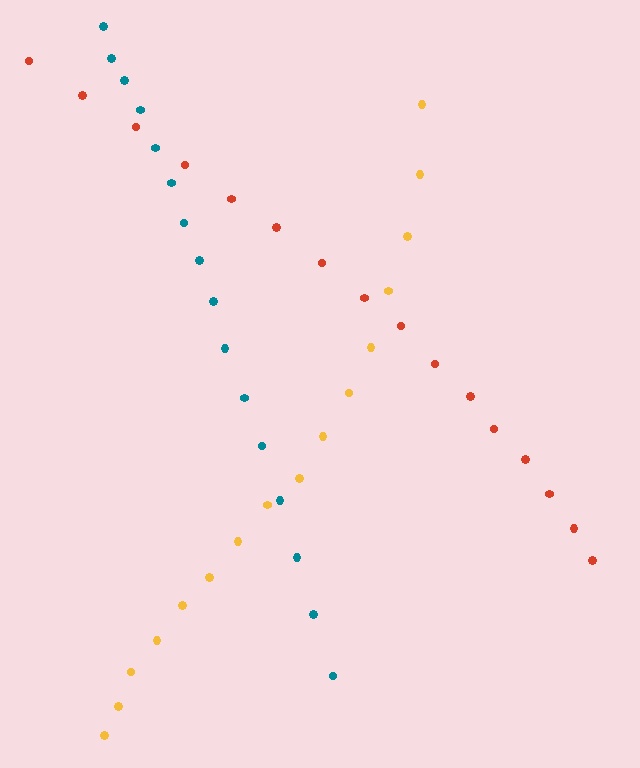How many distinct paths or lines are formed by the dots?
There are 3 distinct paths.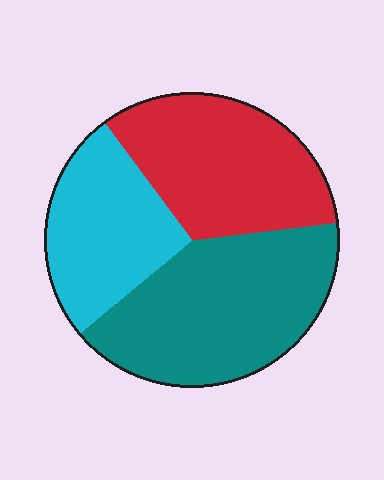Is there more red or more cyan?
Red.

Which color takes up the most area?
Teal, at roughly 40%.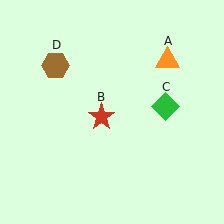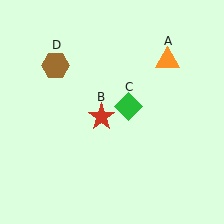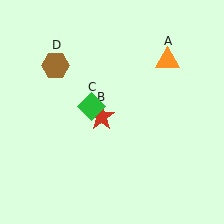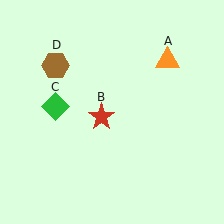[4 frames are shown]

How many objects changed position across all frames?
1 object changed position: green diamond (object C).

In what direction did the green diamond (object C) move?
The green diamond (object C) moved left.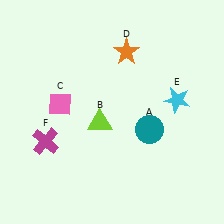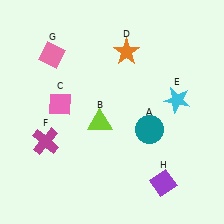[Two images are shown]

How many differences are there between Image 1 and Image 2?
There are 2 differences between the two images.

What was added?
A pink diamond (G), a purple diamond (H) were added in Image 2.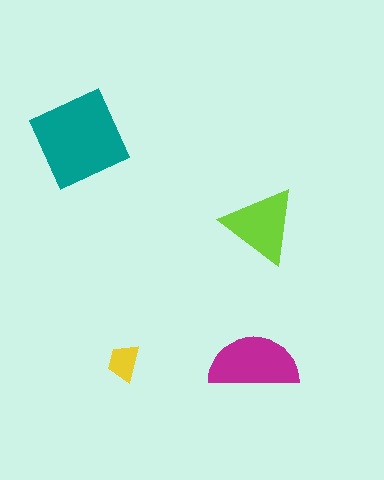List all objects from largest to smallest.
The teal square, the magenta semicircle, the lime triangle, the yellow trapezoid.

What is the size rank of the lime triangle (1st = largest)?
3rd.